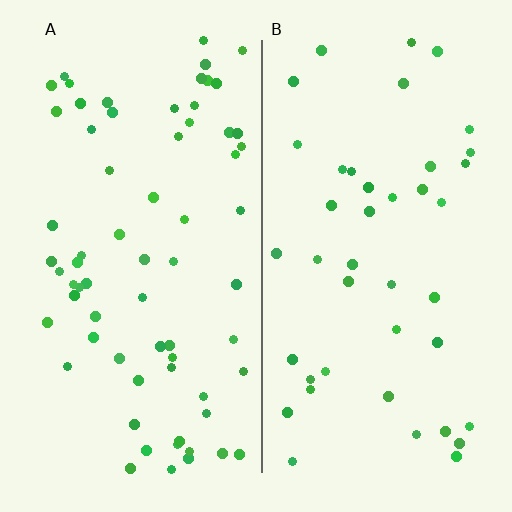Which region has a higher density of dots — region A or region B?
A (the left).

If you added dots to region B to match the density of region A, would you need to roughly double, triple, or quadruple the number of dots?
Approximately double.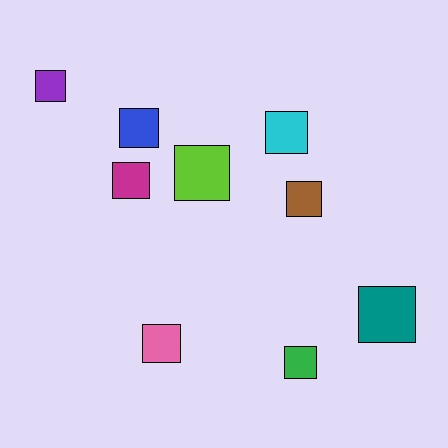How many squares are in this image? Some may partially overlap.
There are 9 squares.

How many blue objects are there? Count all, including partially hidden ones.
There is 1 blue object.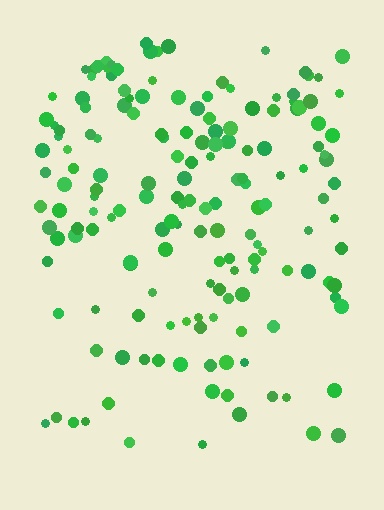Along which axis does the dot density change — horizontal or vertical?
Vertical.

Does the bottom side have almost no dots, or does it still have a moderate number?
Still a moderate number, just noticeably fewer than the top.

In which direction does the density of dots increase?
From bottom to top, with the top side densest.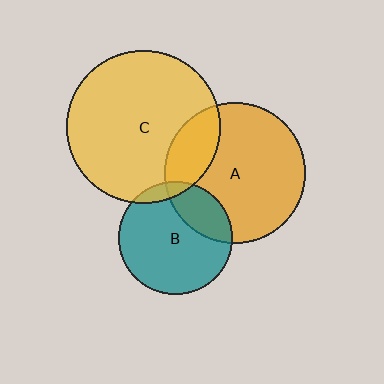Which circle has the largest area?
Circle C (yellow).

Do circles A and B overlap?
Yes.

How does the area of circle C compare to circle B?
Approximately 1.8 times.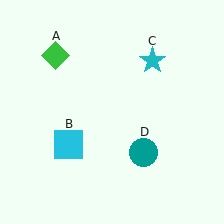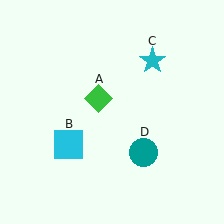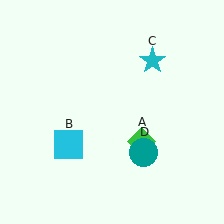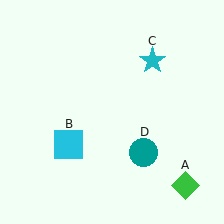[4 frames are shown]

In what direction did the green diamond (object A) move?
The green diamond (object A) moved down and to the right.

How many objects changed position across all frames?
1 object changed position: green diamond (object A).